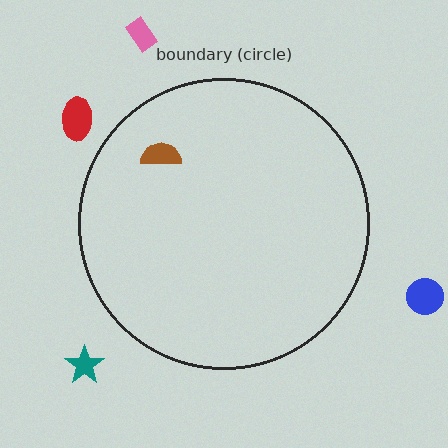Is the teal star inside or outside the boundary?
Outside.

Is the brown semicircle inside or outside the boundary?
Inside.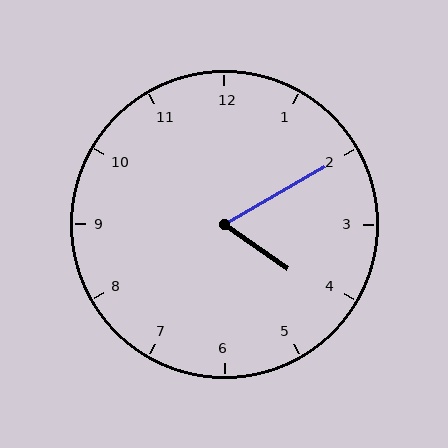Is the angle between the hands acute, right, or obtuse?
It is acute.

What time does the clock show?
4:10.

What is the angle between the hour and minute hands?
Approximately 65 degrees.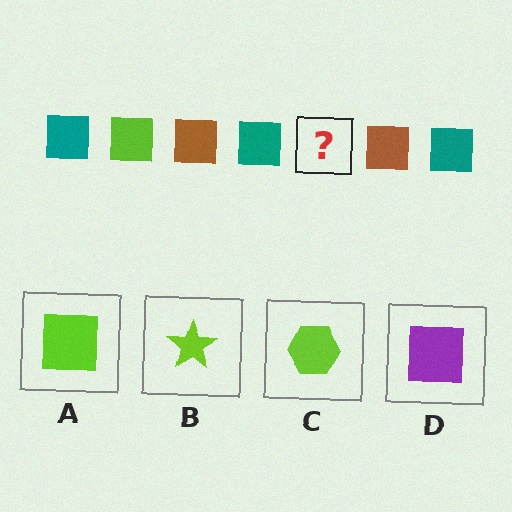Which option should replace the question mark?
Option A.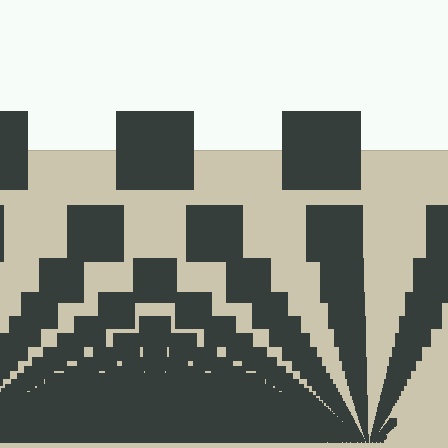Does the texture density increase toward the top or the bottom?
Density increases toward the bottom.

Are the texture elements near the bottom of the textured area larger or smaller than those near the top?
Smaller. The gradient is inverted — elements near the bottom are smaller and denser.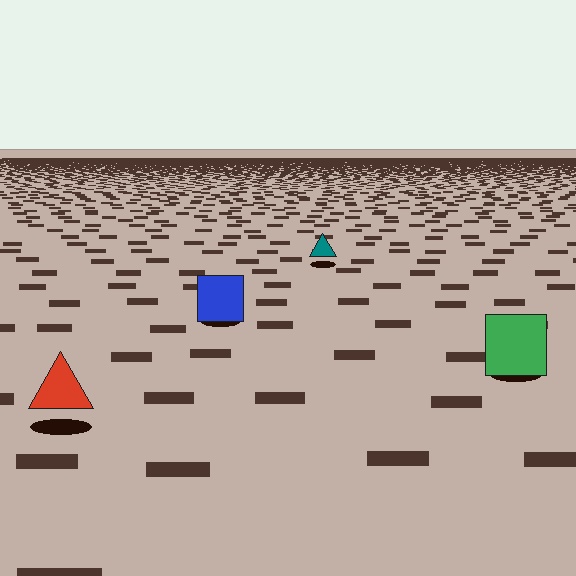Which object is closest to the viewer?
The red triangle is closest. The texture marks near it are larger and more spread out.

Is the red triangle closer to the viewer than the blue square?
Yes. The red triangle is closer — you can tell from the texture gradient: the ground texture is coarser near it.